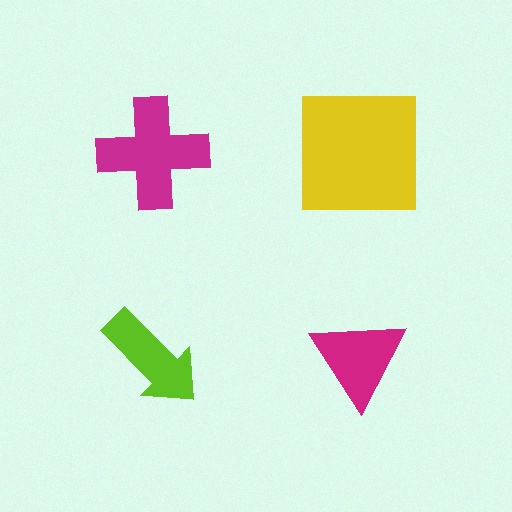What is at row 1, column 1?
A magenta cross.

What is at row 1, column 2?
A yellow square.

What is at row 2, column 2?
A magenta triangle.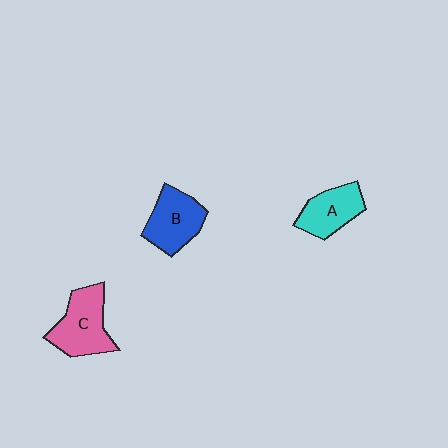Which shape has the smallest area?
Shape A (cyan).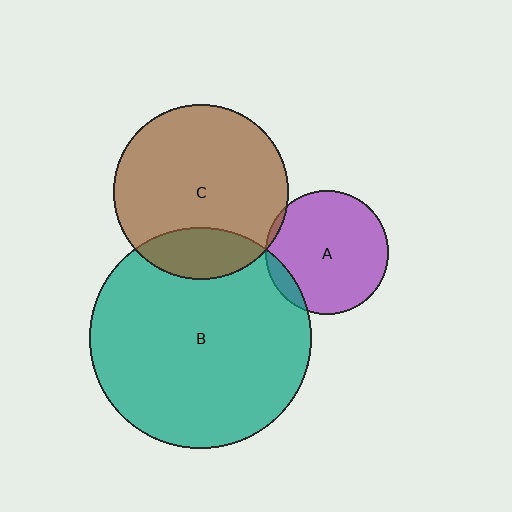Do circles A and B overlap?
Yes.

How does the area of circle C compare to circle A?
Approximately 2.0 times.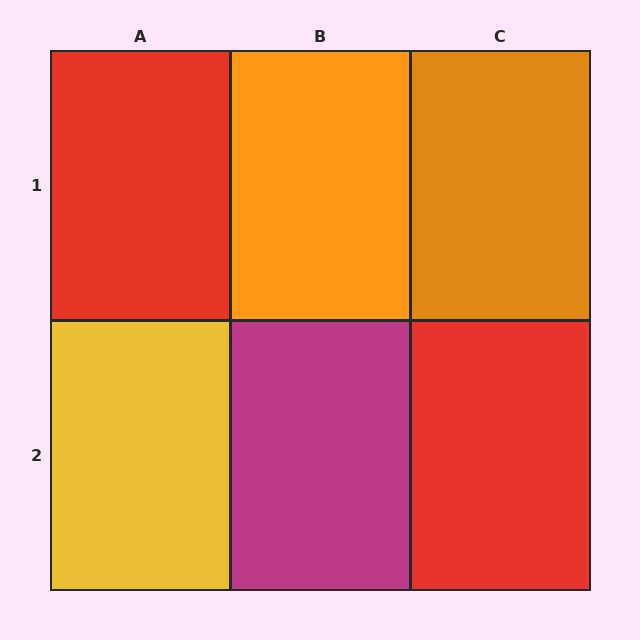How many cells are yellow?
1 cell is yellow.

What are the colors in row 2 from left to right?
Yellow, magenta, red.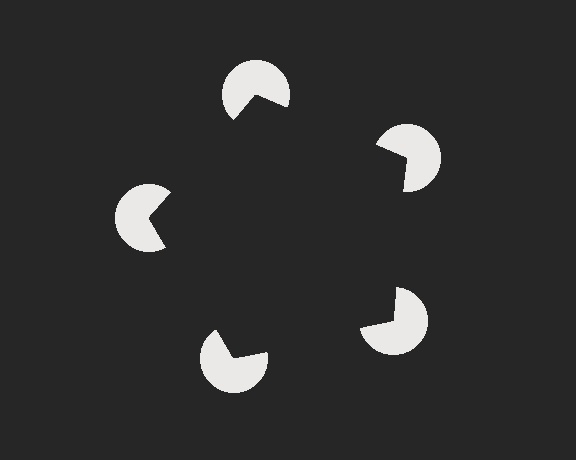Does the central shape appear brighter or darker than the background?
It typically appears slightly darker than the background, even though no actual brightness change is drawn.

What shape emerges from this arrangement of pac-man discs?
An illusory pentagon — its edges are inferred from the aligned wedge cuts in the pac-man discs, not physically drawn.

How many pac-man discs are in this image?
There are 5 — one at each vertex of the illusory pentagon.